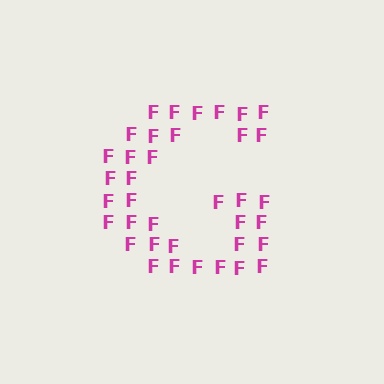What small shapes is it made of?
It is made of small letter F's.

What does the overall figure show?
The overall figure shows the letter G.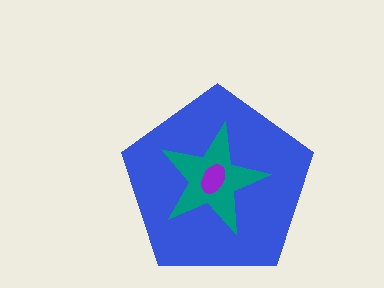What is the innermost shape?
The purple ellipse.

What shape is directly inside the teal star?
The purple ellipse.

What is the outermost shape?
The blue pentagon.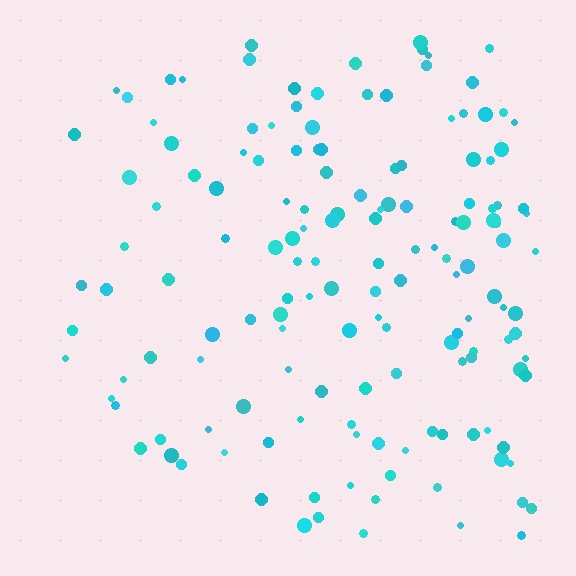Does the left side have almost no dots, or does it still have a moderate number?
Still a moderate number, just noticeably fewer than the right.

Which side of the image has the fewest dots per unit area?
The left.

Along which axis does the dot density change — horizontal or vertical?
Horizontal.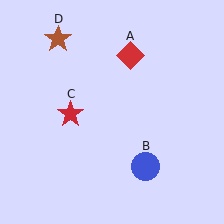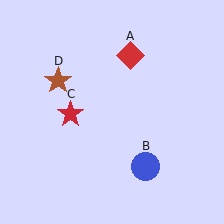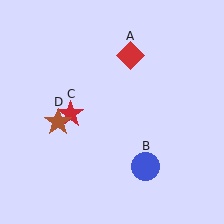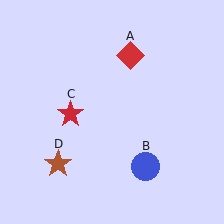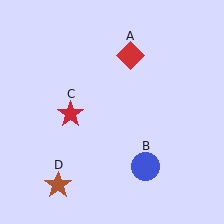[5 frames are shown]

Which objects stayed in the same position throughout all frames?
Red diamond (object A) and blue circle (object B) and red star (object C) remained stationary.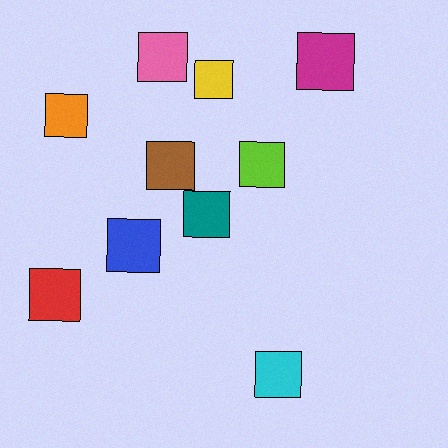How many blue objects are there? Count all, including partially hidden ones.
There is 1 blue object.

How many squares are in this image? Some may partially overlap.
There are 10 squares.